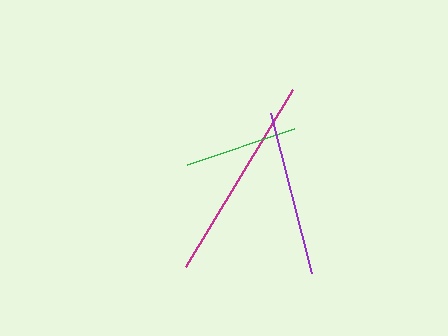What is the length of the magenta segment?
The magenta segment is approximately 208 pixels long.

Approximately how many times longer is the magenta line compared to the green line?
The magenta line is approximately 1.8 times the length of the green line.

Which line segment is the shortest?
The green line is the shortest at approximately 114 pixels.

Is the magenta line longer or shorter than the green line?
The magenta line is longer than the green line.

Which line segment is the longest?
The magenta line is the longest at approximately 208 pixels.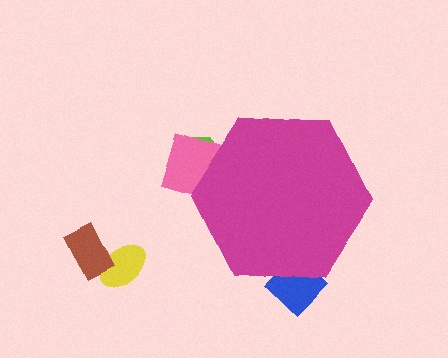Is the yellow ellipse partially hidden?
No, the yellow ellipse is fully visible.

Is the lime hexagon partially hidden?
Yes, the lime hexagon is partially hidden behind the magenta hexagon.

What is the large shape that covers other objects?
A magenta hexagon.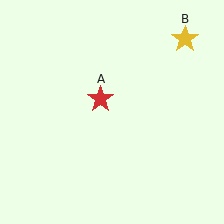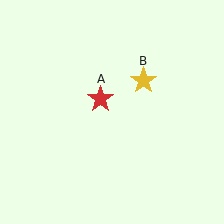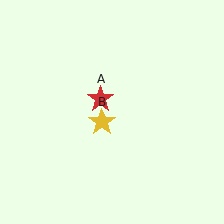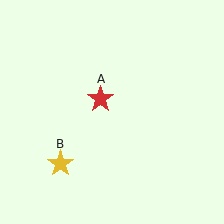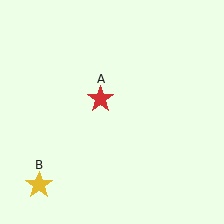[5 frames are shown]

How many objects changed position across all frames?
1 object changed position: yellow star (object B).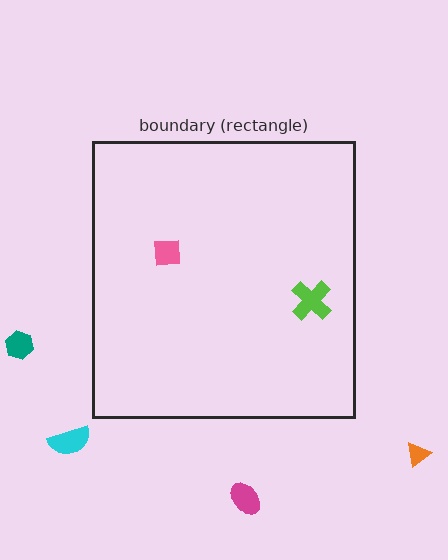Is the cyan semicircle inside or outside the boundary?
Outside.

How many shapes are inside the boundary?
2 inside, 4 outside.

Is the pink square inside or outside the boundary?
Inside.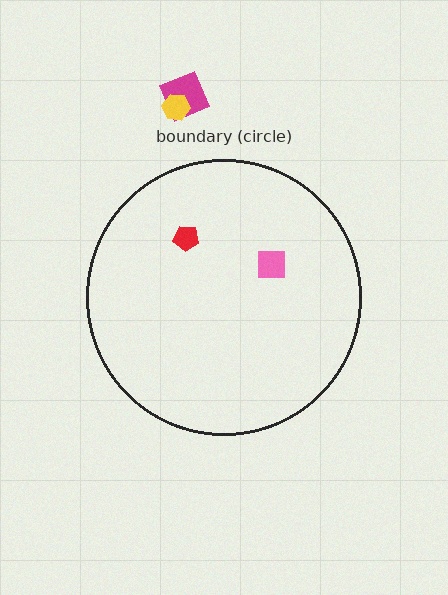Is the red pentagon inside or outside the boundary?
Inside.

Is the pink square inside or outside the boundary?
Inside.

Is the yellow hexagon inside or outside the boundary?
Outside.